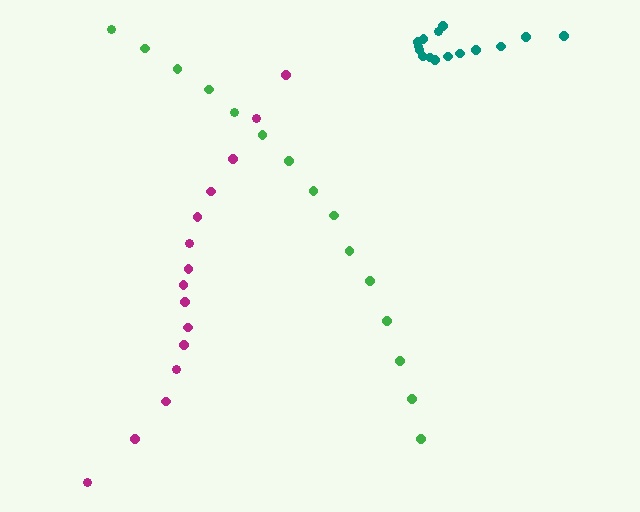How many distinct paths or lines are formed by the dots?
There are 3 distinct paths.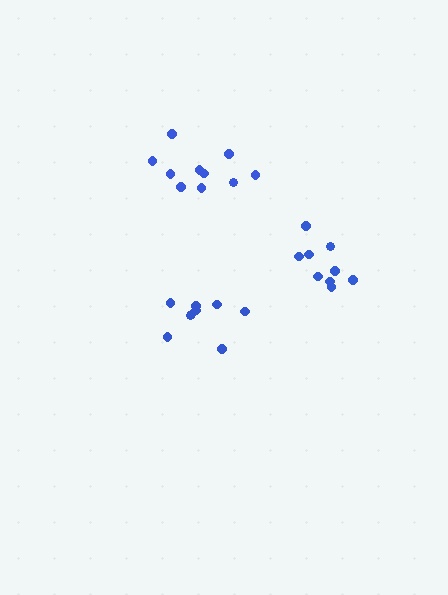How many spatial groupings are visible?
There are 3 spatial groupings.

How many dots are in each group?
Group 1: 9 dots, Group 2: 9 dots, Group 3: 10 dots (28 total).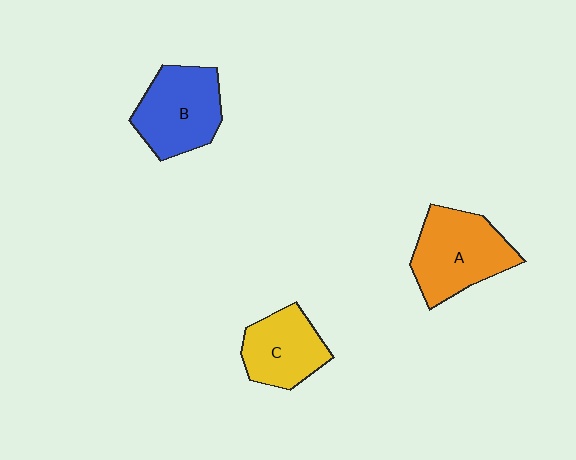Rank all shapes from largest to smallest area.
From largest to smallest: A (orange), B (blue), C (yellow).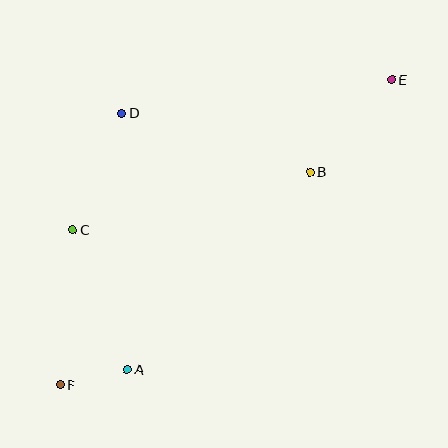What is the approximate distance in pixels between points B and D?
The distance between B and D is approximately 196 pixels.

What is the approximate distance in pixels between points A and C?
The distance between A and C is approximately 150 pixels.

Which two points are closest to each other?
Points A and F are closest to each other.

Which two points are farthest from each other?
Points E and F are farthest from each other.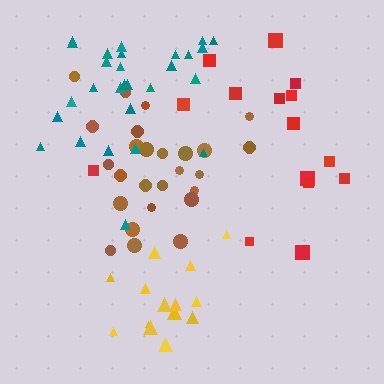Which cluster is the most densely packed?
Brown.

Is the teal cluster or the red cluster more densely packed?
Teal.